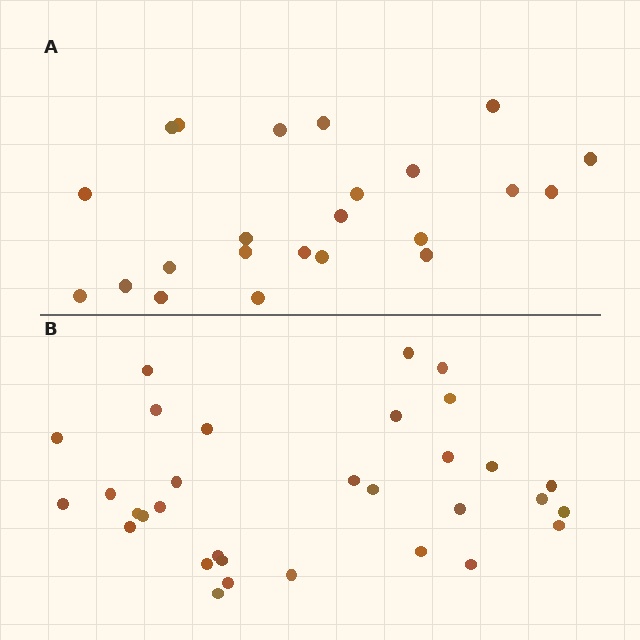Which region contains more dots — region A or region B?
Region B (the bottom region) has more dots.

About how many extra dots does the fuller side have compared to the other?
Region B has roughly 8 or so more dots than region A.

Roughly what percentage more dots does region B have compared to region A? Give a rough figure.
About 40% more.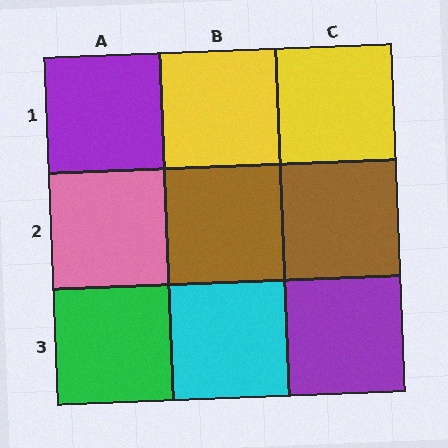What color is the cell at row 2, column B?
Brown.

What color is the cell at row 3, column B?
Cyan.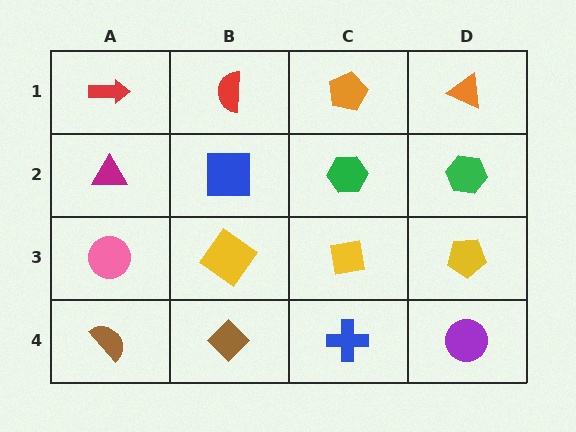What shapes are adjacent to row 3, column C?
A green hexagon (row 2, column C), a blue cross (row 4, column C), a yellow diamond (row 3, column B), a yellow pentagon (row 3, column D).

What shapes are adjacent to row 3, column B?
A blue square (row 2, column B), a brown diamond (row 4, column B), a pink circle (row 3, column A), a yellow square (row 3, column C).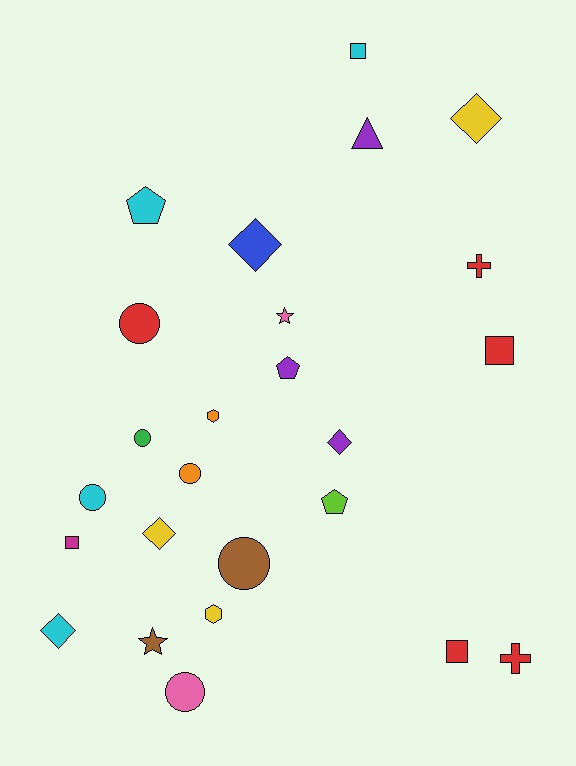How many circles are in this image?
There are 6 circles.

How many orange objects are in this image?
There are 2 orange objects.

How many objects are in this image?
There are 25 objects.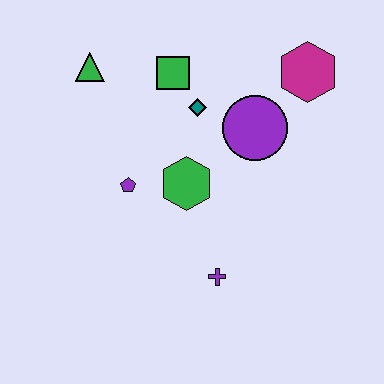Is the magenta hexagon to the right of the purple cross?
Yes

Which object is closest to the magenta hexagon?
The purple circle is closest to the magenta hexagon.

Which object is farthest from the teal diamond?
The purple cross is farthest from the teal diamond.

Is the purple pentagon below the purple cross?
No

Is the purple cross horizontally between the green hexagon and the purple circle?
Yes